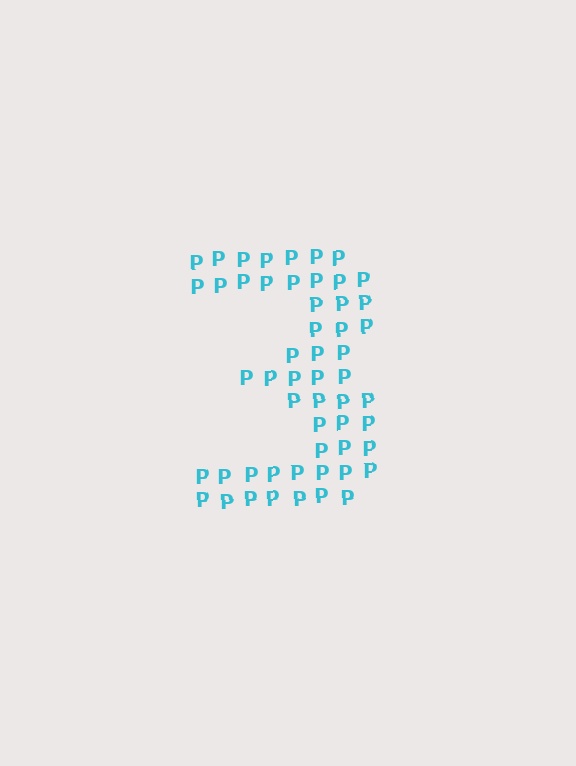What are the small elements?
The small elements are letter P's.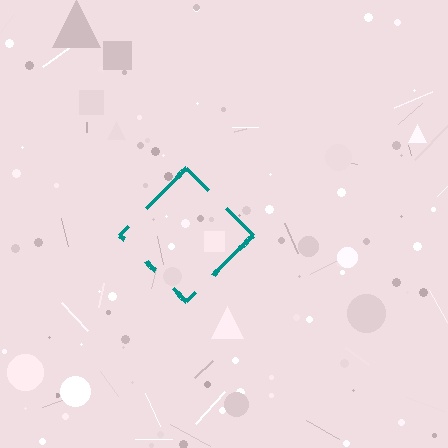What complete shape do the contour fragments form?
The contour fragments form a diamond.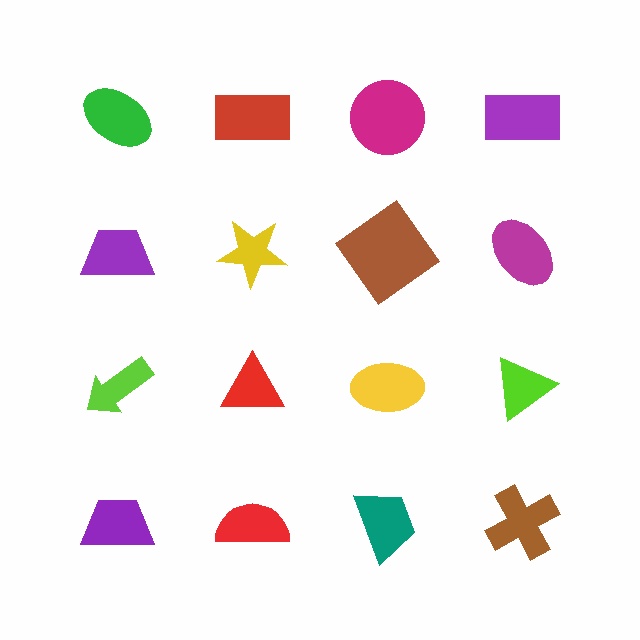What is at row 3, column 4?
A lime triangle.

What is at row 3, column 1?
A lime arrow.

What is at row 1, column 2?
A red rectangle.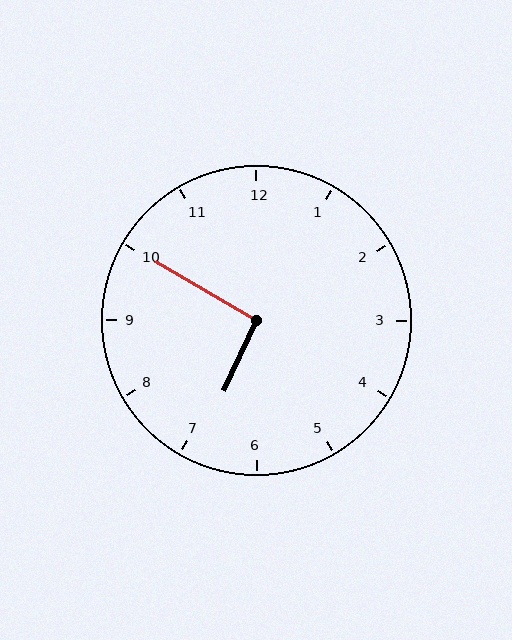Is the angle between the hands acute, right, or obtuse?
It is right.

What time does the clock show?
6:50.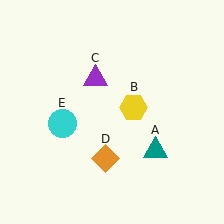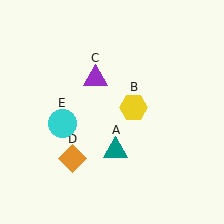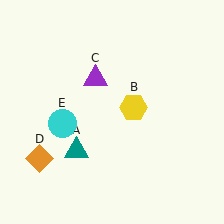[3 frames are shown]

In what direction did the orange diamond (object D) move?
The orange diamond (object D) moved left.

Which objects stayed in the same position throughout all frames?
Yellow hexagon (object B) and purple triangle (object C) and cyan circle (object E) remained stationary.